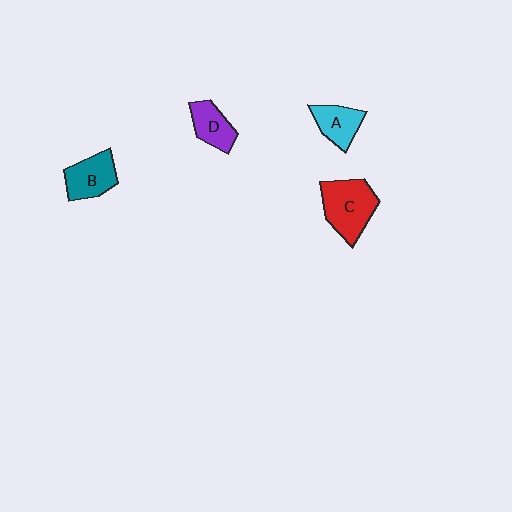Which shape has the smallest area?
Shape D (purple).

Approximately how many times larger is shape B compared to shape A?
Approximately 1.2 times.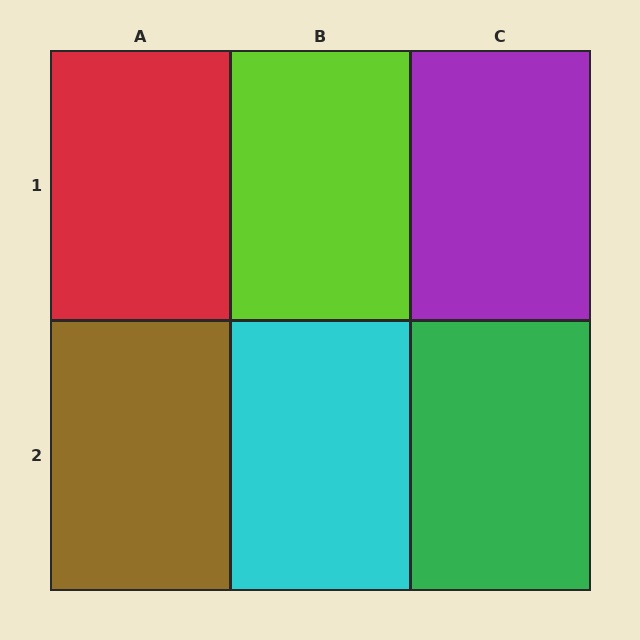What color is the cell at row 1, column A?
Red.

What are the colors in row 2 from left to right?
Brown, cyan, green.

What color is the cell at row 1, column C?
Purple.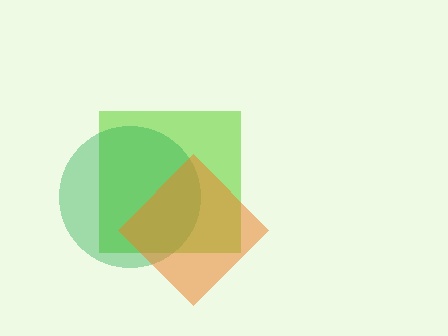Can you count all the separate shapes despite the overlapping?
Yes, there are 3 separate shapes.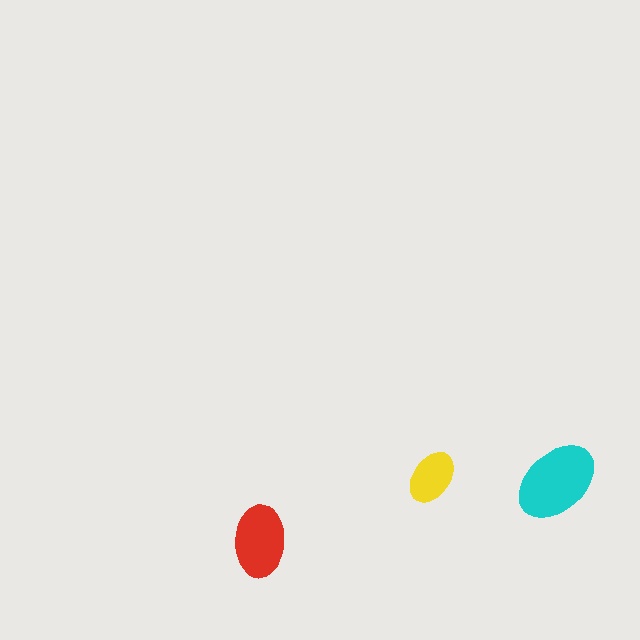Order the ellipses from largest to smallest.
the cyan one, the red one, the yellow one.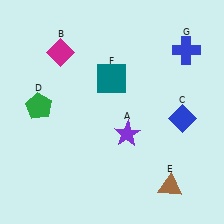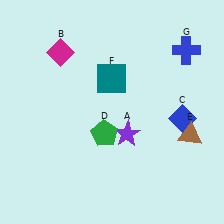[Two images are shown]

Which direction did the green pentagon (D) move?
The green pentagon (D) moved right.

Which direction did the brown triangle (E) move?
The brown triangle (E) moved up.